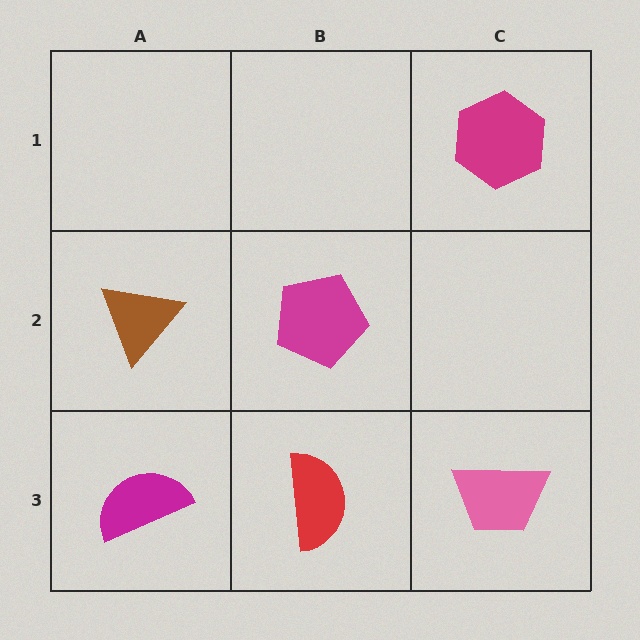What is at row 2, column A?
A brown triangle.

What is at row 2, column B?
A magenta pentagon.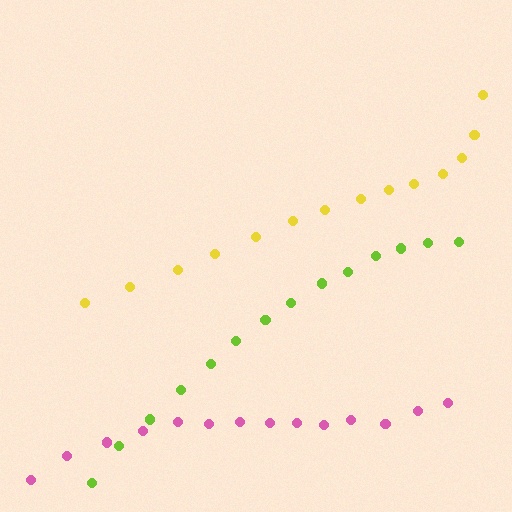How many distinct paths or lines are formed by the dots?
There are 3 distinct paths.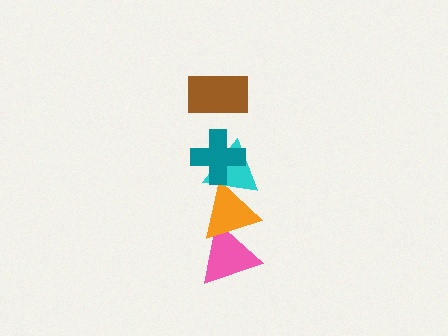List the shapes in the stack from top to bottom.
From top to bottom: the brown rectangle, the teal cross, the cyan triangle, the orange triangle, the pink triangle.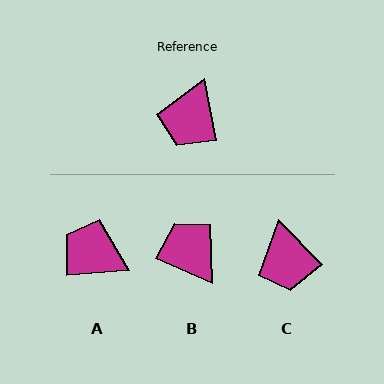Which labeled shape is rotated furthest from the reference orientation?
B, about 125 degrees away.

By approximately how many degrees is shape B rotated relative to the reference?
Approximately 125 degrees clockwise.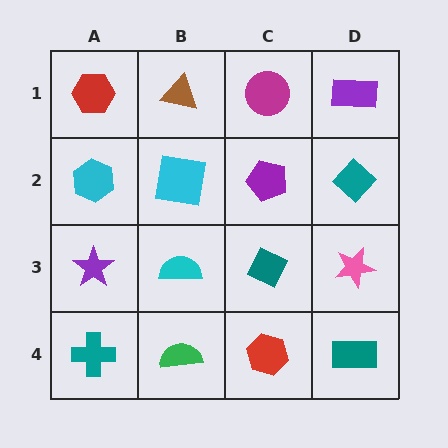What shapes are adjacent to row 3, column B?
A cyan square (row 2, column B), a green semicircle (row 4, column B), a purple star (row 3, column A), a teal diamond (row 3, column C).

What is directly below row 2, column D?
A pink star.